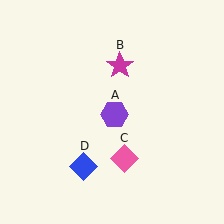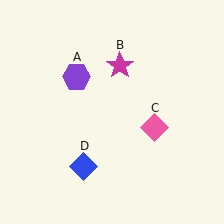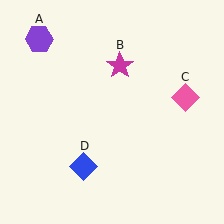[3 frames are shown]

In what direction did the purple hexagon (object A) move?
The purple hexagon (object A) moved up and to the left.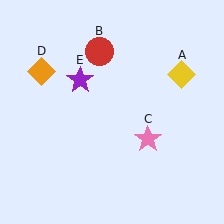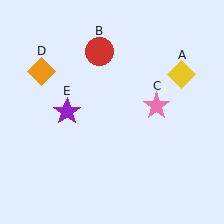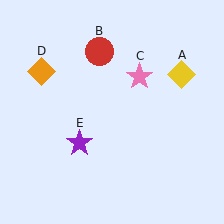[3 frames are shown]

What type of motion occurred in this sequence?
The pink star (object C), purple star (object E) rotated counterclockwise around the center of the scene.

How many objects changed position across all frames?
2 objects changed position: pink star (object C), purple star (object E).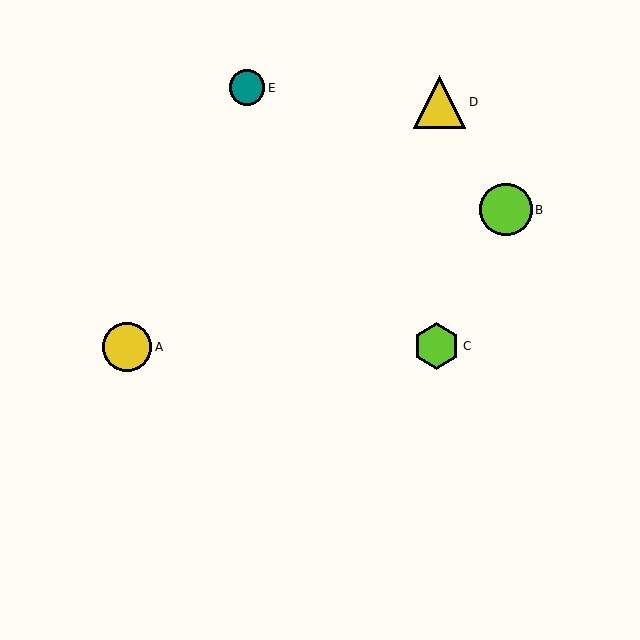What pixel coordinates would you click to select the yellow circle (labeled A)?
Click at (127, 347) to select the yellow circle A.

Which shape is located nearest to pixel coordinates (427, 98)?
The yellow triangle (labeled D) at (439, 102) is nearest to that location.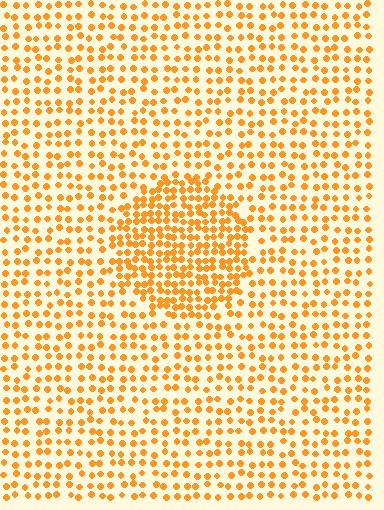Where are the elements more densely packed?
The elements are more densely packed inside the circle boundary.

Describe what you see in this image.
The image contains small orange elements arranged at two different densities. A circle-shaped region is visible where the elements are more densely packed than the surrounding area.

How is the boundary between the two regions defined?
The boundary is defined by a change in element density (approximately 1.9x ratio). All elements are the same color, size, and shape.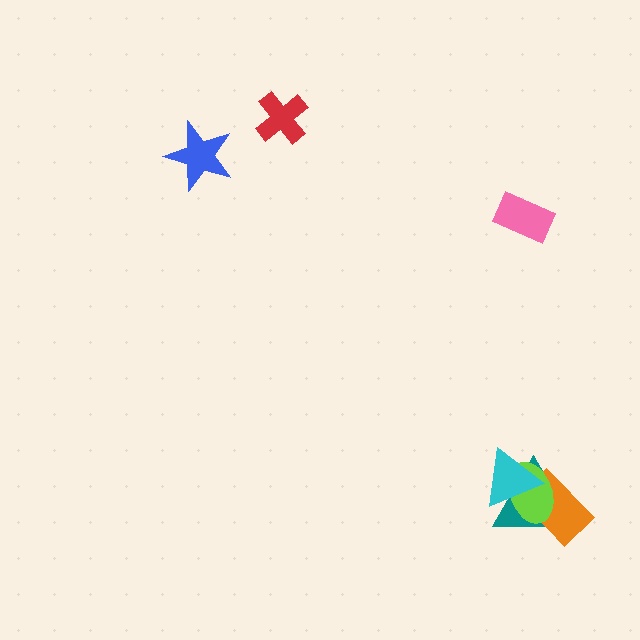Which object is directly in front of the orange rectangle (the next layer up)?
The lime ellipse is directly in front of the orange rectangle.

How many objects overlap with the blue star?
0 objects overlap with the blue star.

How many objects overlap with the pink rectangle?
0 objects overlap with the pink rectangle.